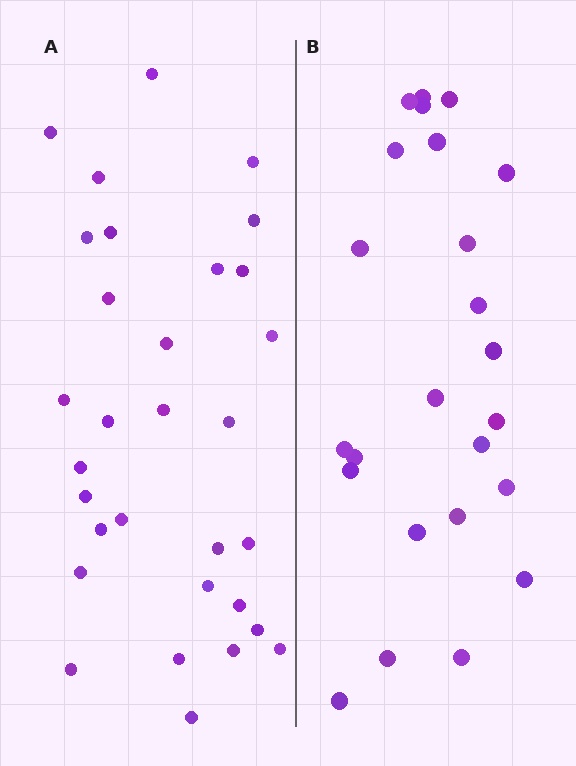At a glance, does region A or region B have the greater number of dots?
Region A (the left region) has more dots.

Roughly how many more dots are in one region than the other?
Region A has roughly 8 or so more dots than region B.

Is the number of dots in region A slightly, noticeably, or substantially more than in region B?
Region A has noticeably more, but not dramatically so. The ratio is roughly 1.3 to 1.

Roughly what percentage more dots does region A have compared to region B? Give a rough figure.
About 30% more.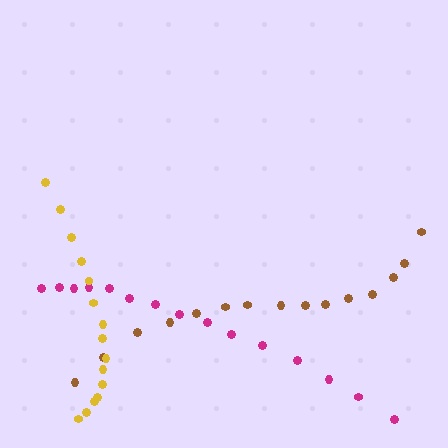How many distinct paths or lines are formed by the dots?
There are 3 distinct paths.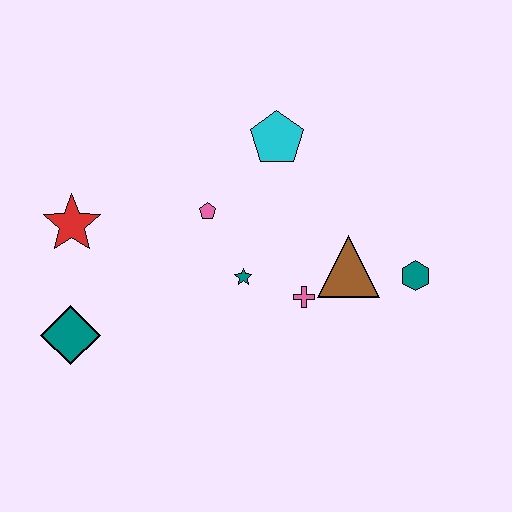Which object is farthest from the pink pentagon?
The teal hexagon is farthest from the pink pentagon.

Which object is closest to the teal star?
The pink cross is closest to the teal star.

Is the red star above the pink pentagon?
No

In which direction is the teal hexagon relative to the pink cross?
The teal hexagon is to the right of the pink cross.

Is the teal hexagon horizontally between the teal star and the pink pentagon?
No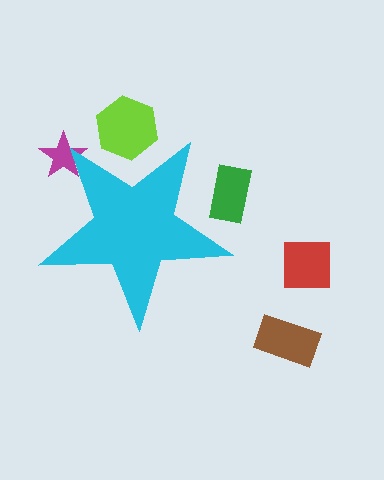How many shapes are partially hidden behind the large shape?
3 shapes are partially hidden.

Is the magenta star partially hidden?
Yes, the magenta star is partially hidden behind the cyan star.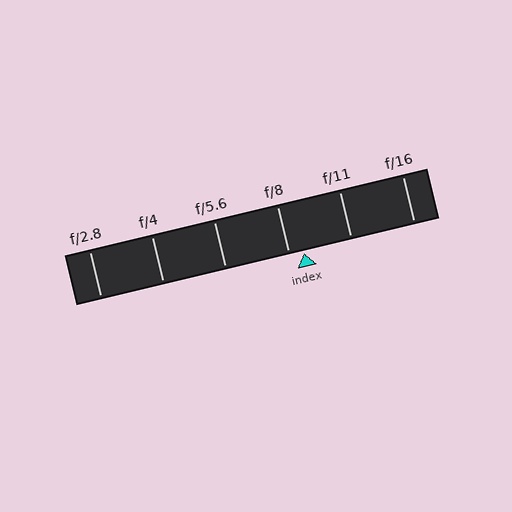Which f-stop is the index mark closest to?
The index mark is closest to f/8.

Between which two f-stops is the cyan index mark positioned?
The index mark is between f/8 and f/11.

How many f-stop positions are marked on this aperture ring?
There are 6 f-stop positions marked.